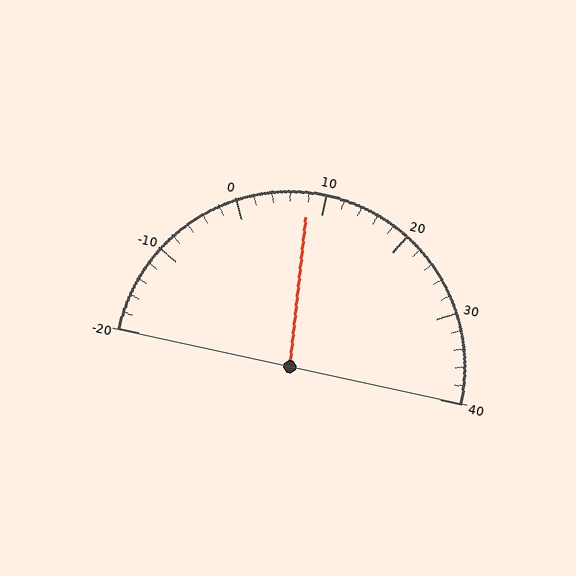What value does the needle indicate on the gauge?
The needle indicates approximately 8.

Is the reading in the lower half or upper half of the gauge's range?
The reading is in the lower half of the range (-20 to 40).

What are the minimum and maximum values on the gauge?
The gauge ranges from -20 to 40.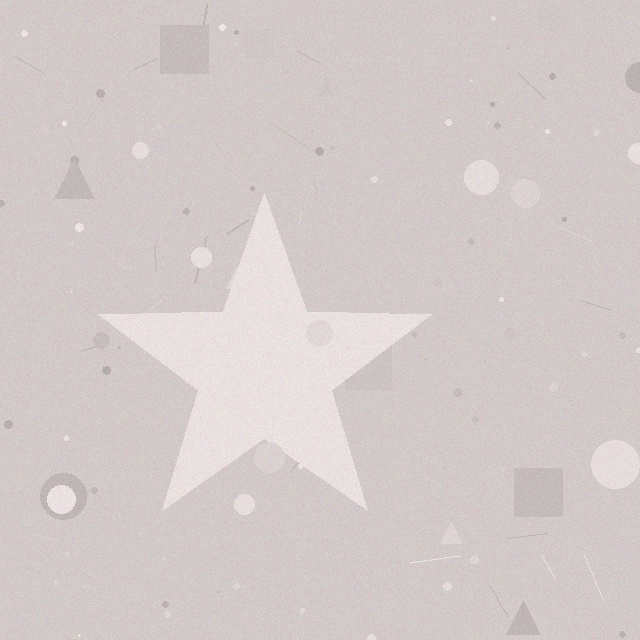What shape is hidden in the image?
A star is hidden in the image.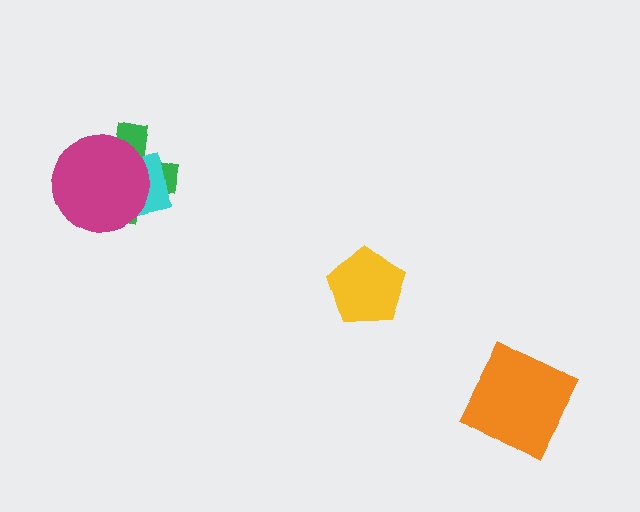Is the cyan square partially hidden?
Yes, it is partially covered by another shape.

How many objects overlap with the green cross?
2 objects overlap with the green cross.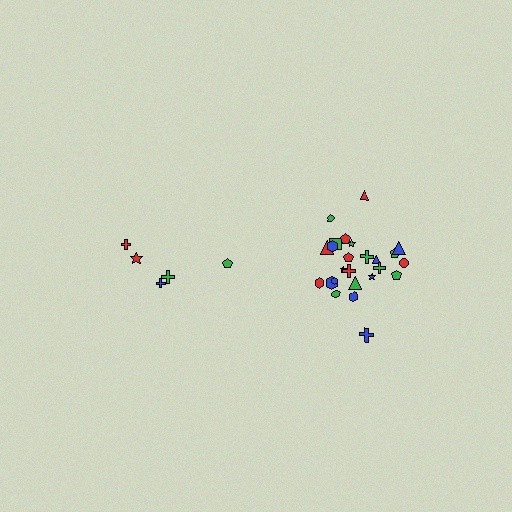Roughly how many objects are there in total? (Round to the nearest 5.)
Roughly 30 objects in total.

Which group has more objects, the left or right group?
The right group.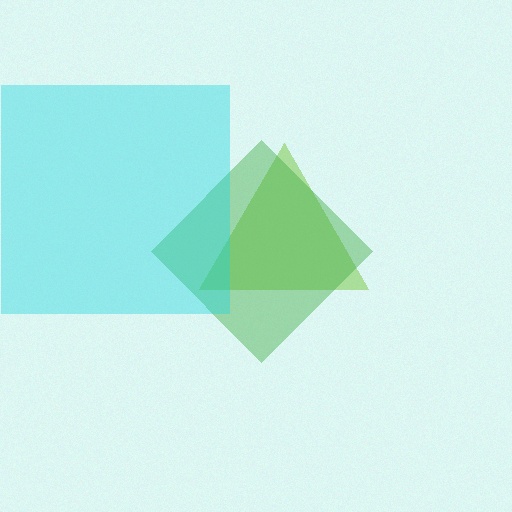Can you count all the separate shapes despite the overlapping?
Yes, there are 3 separate shapes.